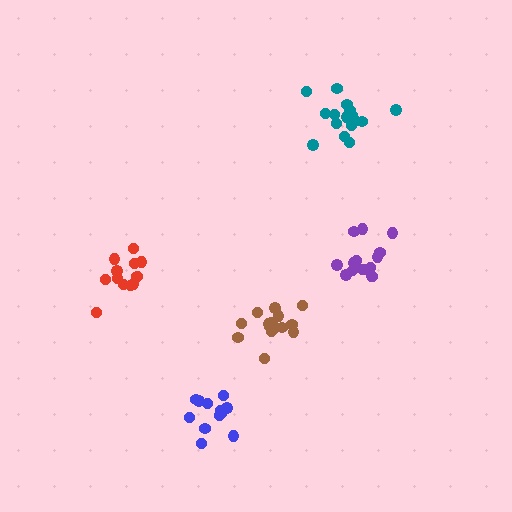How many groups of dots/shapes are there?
There are 5 groups.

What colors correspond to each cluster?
The clusters are colored: teal, purple, red, brown, blue.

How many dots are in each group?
Group 1: 17 dots, Group 2: 15 dots, Group 3: 13 dots, Group 4: 15 dots, Group 5: 12 dots (72 total).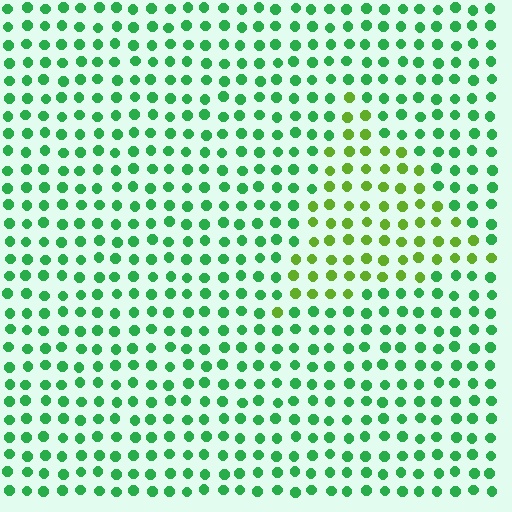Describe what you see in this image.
The image is filled with small green elements in a uniform arrangement. A triangle-shaped region is visible where the elements are tinted to a slightly different hue, forming a subtle color boundary.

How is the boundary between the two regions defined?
The boundary is defined purely by a slight shift in hue (about 42 degrees). Spacing, size, and orientation are identical on both sides.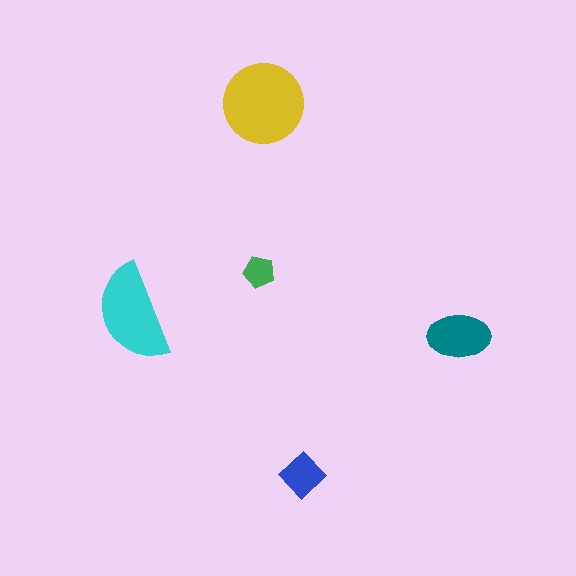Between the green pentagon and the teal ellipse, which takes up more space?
The teal ellipse.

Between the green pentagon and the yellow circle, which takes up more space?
The yellow circle.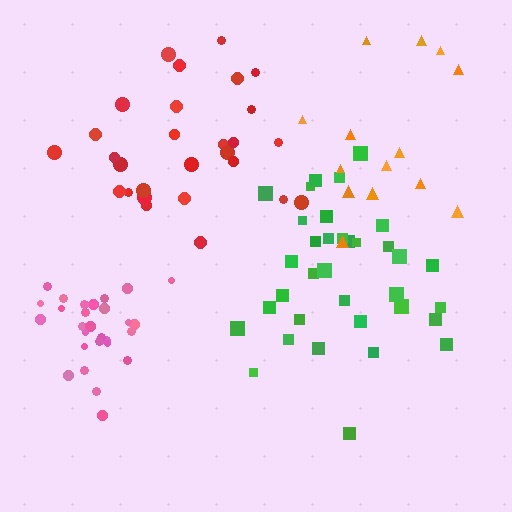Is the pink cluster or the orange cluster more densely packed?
Pink.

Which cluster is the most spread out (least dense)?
Orange.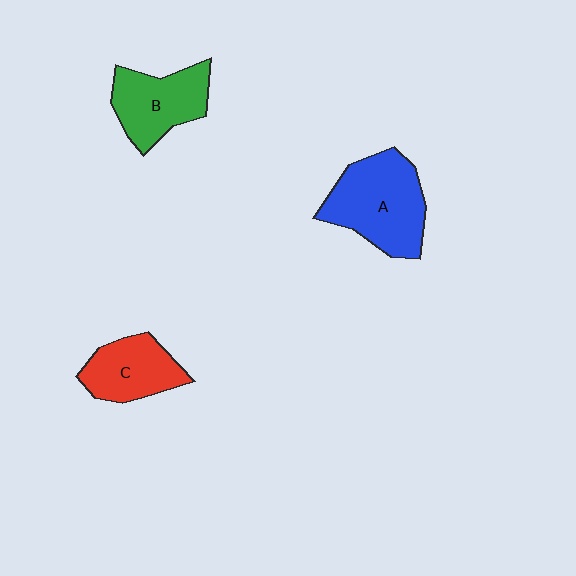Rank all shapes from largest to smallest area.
From largest to smallest: A (blue), B (green), C (red).